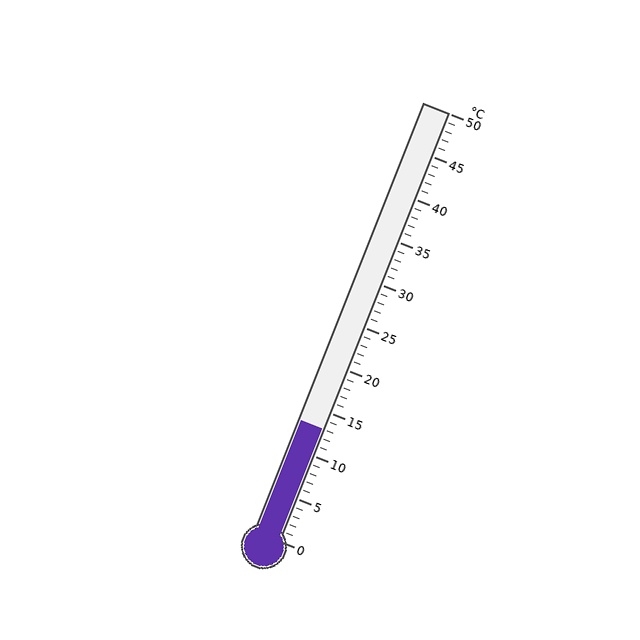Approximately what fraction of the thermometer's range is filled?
The thermometer is filled to approximately 25% of its range.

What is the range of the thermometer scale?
The thermometer scale ranges from 0°C to 50°C.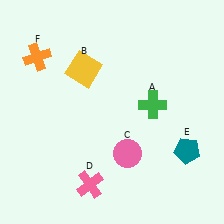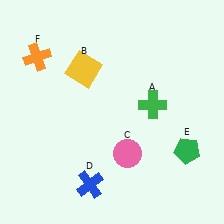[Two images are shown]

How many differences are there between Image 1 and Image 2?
There are 2 differences between the two images.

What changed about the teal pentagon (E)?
In Image 1, E is teal. In Image 2, it changed to green.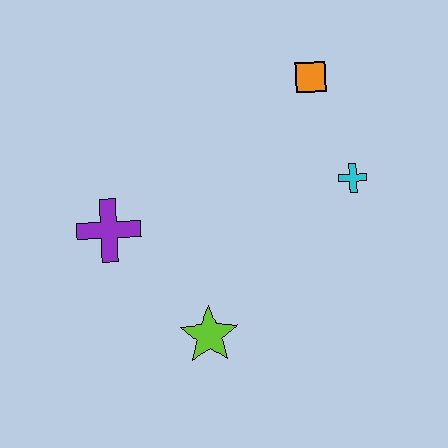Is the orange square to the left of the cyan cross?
Yes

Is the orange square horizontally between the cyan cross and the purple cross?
Yes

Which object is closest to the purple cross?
The lime star is closest to the purple cross.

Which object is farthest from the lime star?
The orange square is farthest from the lime star.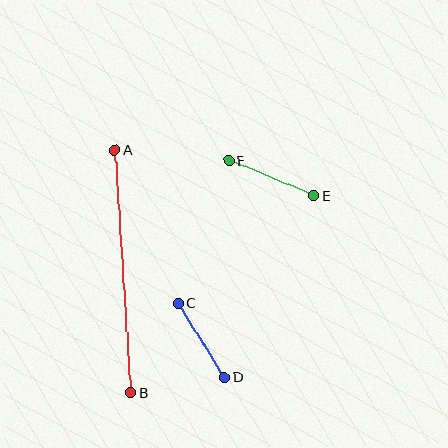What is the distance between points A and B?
The distance is approximately 243 pixels.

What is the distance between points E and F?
The distance is approximately 92 pixels.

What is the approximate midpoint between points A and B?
The midpoint is at approximately (123, 271) pixels.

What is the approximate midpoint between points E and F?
The midpoint is at approximately (271, 178) pixels.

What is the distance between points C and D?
The distance is approximately 87 pixels.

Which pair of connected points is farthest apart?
Points A and B are farthest apart.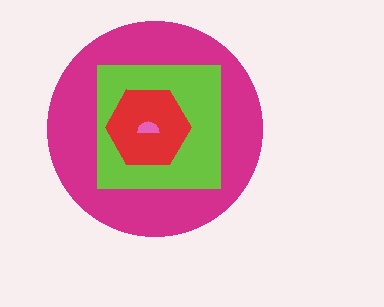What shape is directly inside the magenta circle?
The lime square.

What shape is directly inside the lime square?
The red hexagon.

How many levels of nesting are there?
4.